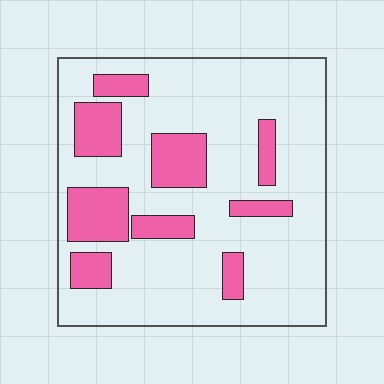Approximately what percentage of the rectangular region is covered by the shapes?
Approximately 25%.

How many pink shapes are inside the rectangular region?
9.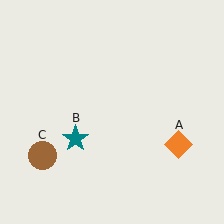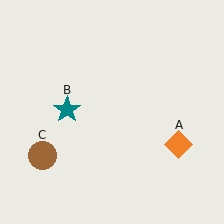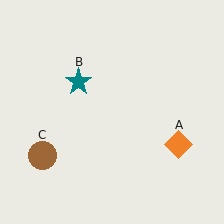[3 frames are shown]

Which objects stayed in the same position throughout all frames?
Orange diamond (object A) and brown circle (object C) remained stationary.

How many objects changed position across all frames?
1 object changed position: teal star (object B).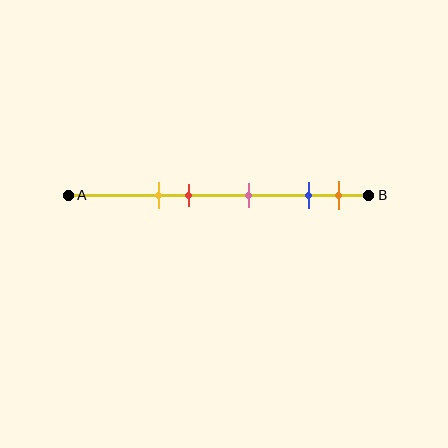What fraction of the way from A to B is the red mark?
The red mark is approximately 40% (0.4) of the way from A to B.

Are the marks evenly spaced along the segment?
No, the marks are not evenly spaced.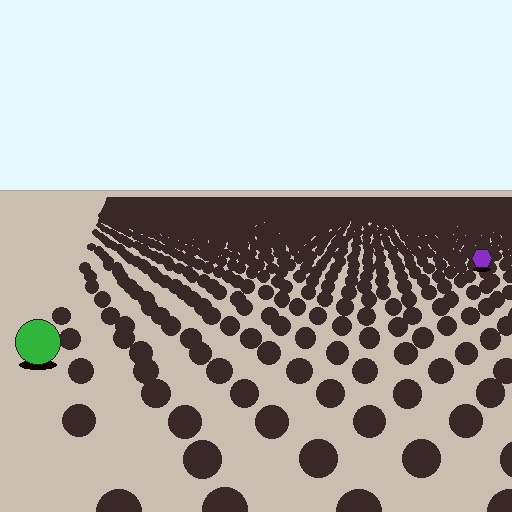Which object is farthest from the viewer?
The purple hexagon is farthest from the viewer. It appears smaller and the ground texture around it is denser.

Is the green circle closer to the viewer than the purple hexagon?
Yes. The green circle is closer — you can tell from the texture gradient: the ground texture is coarser near it.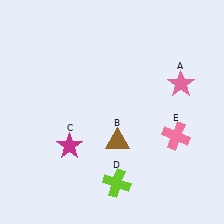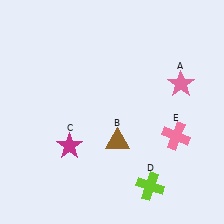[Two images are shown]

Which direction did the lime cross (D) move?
The lime cross (D) moved right.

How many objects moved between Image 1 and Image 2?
1 object moved between the two images.